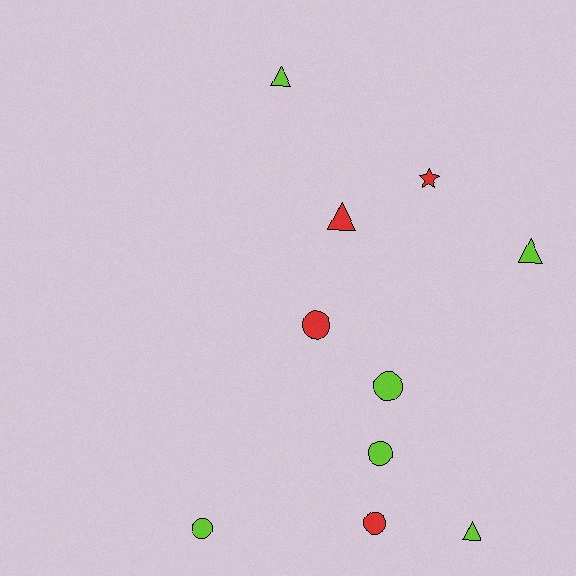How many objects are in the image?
There are 10 objects.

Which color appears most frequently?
Lime, with 6 objects.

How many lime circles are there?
There are 3 lime circles.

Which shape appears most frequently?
Circle, with 5 objects.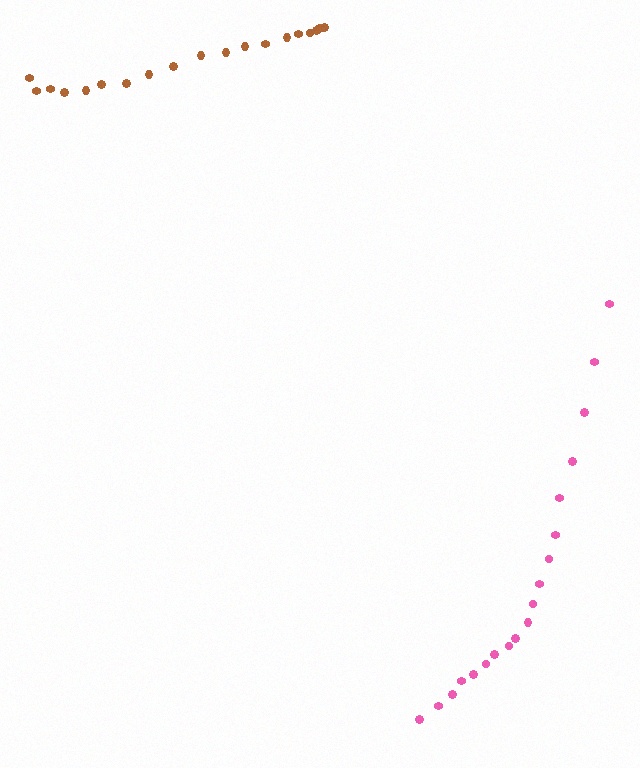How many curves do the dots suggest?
There are 2 distinct paths.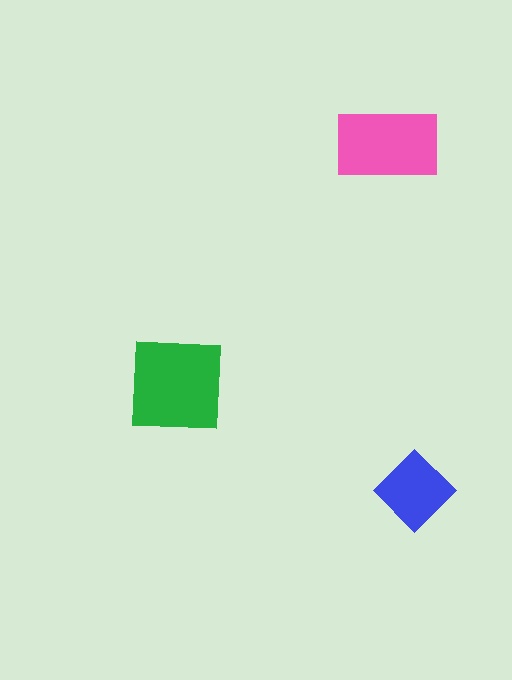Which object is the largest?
The green square.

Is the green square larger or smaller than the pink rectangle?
Larger.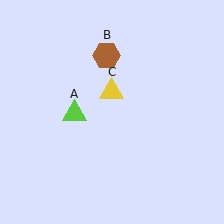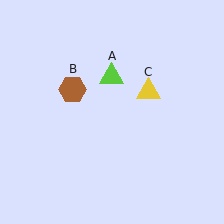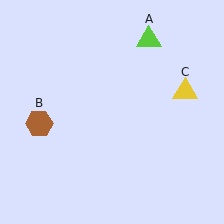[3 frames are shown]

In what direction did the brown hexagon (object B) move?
The brown hexagon (object B) moved down and to the left.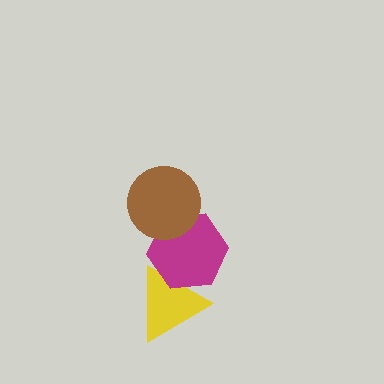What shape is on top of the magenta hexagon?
The brown circle is on top of the magenta hexagon.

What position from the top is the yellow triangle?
The yellow triangle is 3rd from the top.